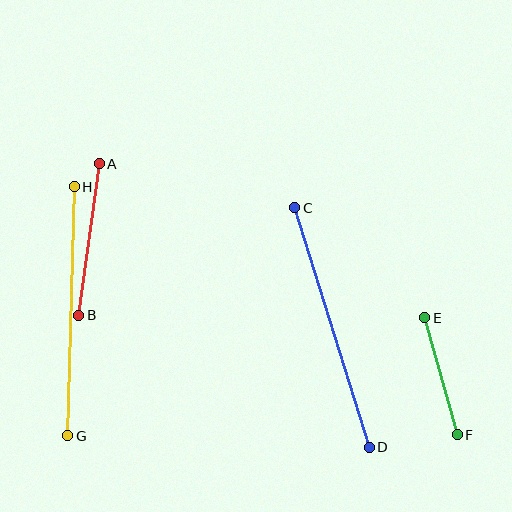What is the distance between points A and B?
The distance is approximately 153 pixels.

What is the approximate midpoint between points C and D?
The midpoint is at approximately (332, 327) pixels.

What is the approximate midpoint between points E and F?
The midpoint is at approximately (441, 376) pixels.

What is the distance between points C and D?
The distance is approximately 251 pixels.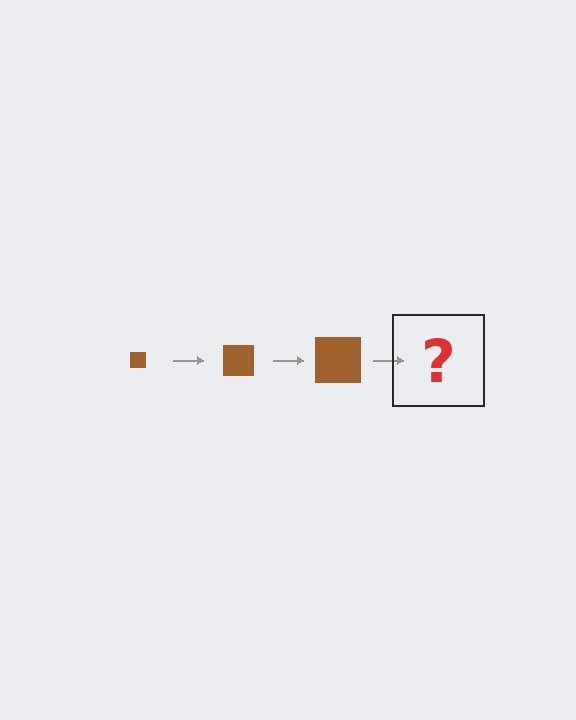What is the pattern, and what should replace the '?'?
The pattern is that the square gets progressively larger each step. The '?' should be a brown square, larger than the previous one.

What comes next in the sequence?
The next element should be a brown square, larger than the previous one.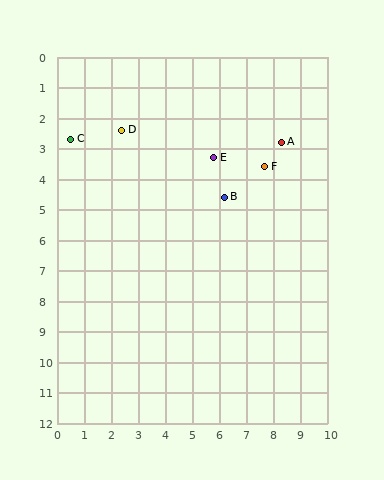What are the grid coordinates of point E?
Point E is at approximately (5.8, 3.3).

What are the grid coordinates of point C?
Point C is at approximately (0.5, 2.7).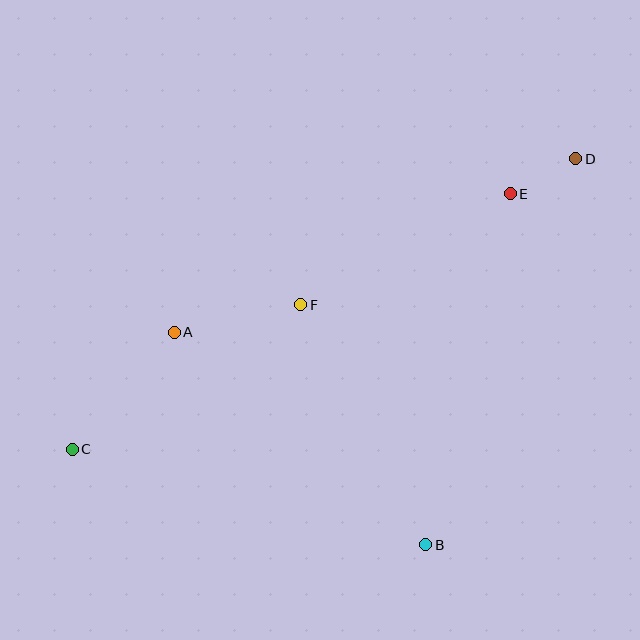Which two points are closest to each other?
Points D and E are closest to each other.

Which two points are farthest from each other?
Points C and D are farthest from each other.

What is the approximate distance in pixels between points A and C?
The distance between A and C is approximately 155 pixels.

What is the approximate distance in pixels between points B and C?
The distance between B and C is approximately 366 pixels.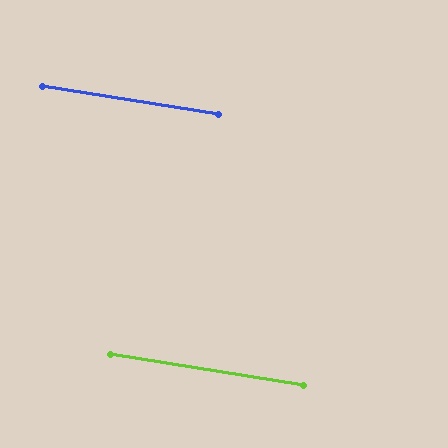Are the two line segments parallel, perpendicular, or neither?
Parallel — their directions differ by only 0.4°.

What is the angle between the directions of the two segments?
Approximately 0 degrees.